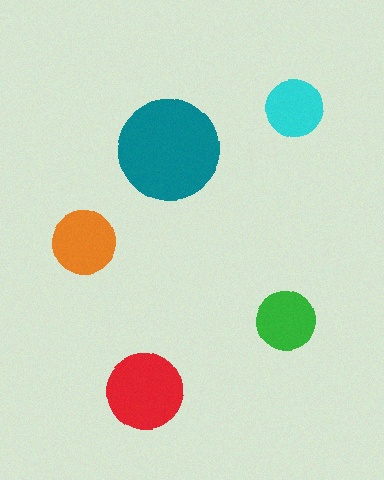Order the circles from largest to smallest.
the teal one, the red one, the orange one, the green one, the cyan one.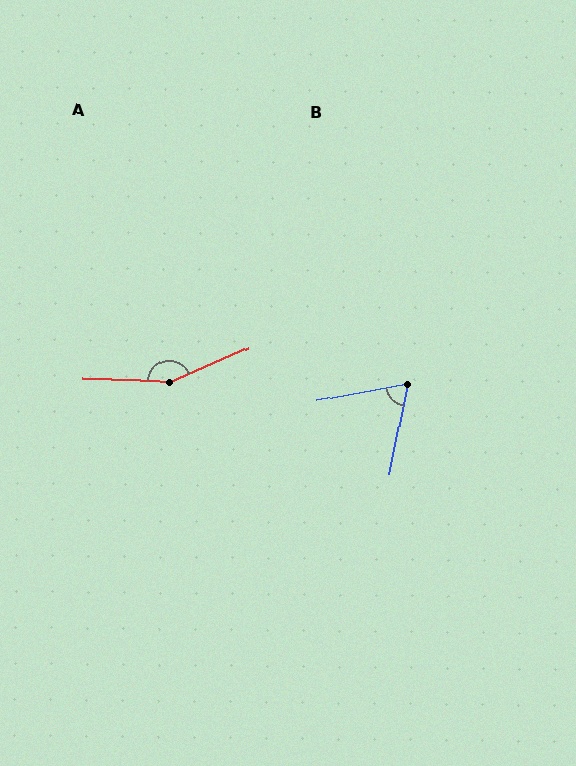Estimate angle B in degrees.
Approximately 68 degrees.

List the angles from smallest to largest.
B (68°), A (155°).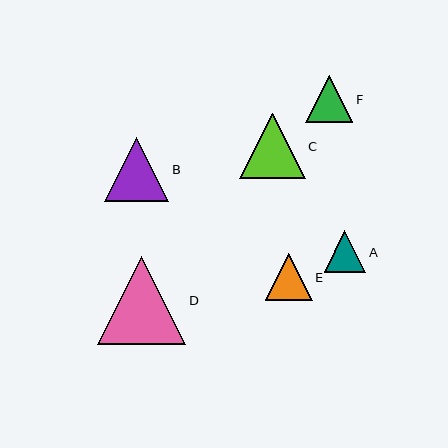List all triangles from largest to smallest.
From largest to smallest: D, C, B, E, F, A.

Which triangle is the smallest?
Triangle A is the smallest with a size of approximately 42 pixels.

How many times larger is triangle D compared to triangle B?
Triangle D is approximately 1.4 times the size of triangle B.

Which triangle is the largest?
Triangle D is the largest with a size of approximately 88 pixels.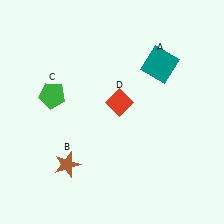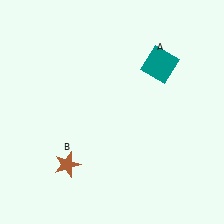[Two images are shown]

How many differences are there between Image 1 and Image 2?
There are 2 differences between the two images.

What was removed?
The red diamond (D), the green pentagon (C) were removed in Image 2.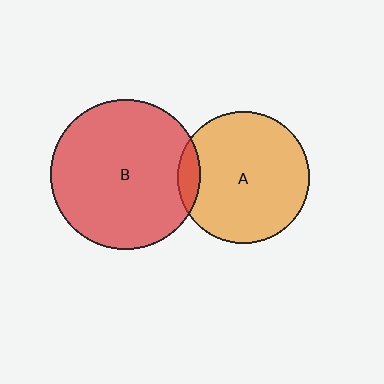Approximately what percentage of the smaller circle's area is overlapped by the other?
Approximately 10%.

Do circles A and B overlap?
Yes.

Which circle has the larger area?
Circle B (red).